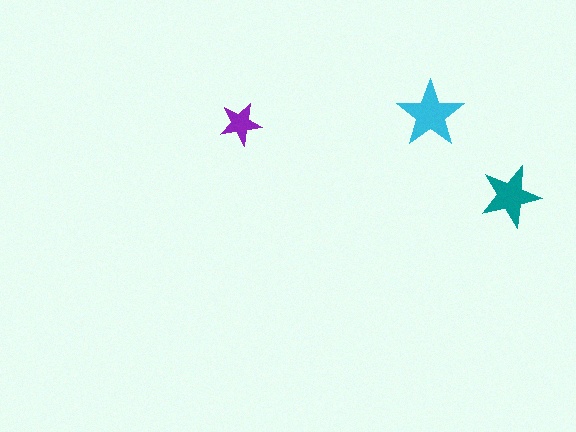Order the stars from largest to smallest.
the cyan one, the teal one, the purple one.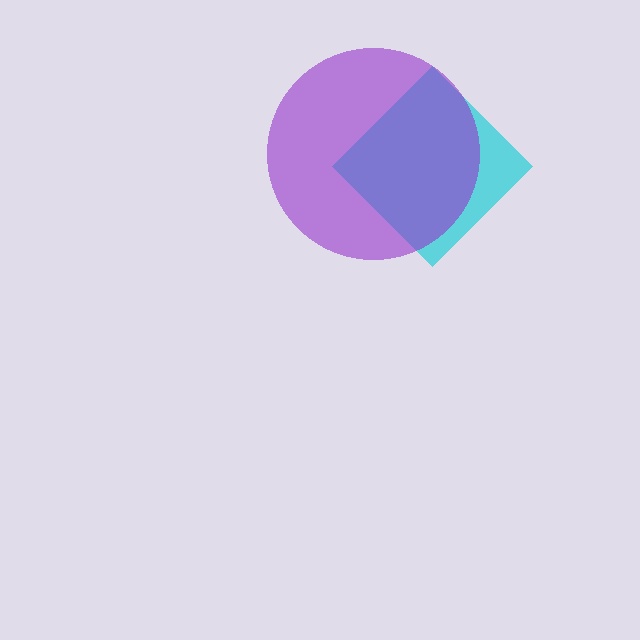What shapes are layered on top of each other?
The layered shapes are: a cyan diamond, a purple circle.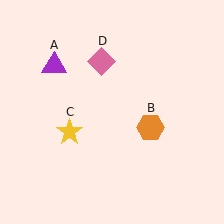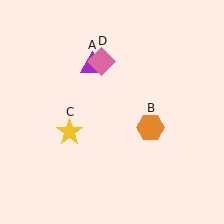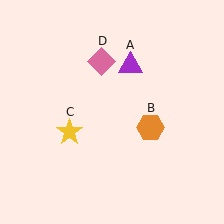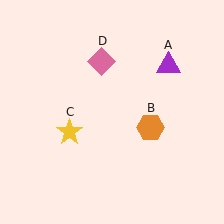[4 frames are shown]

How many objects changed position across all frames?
1 object changed position: purple triangle (object A).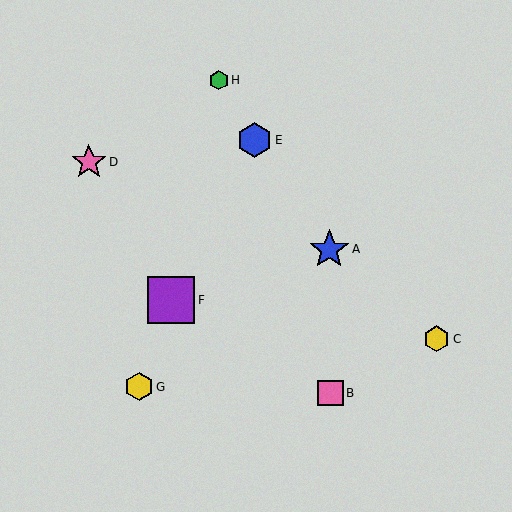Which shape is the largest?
The purple square (labeled F) is the largest.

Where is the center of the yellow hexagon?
The center of the yellow hexagon is at (139, 387).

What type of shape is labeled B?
Shape B is a pink square.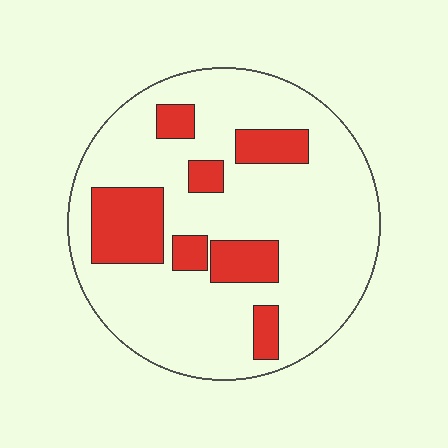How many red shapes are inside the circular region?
7.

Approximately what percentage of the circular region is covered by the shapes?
Approximately 20%.